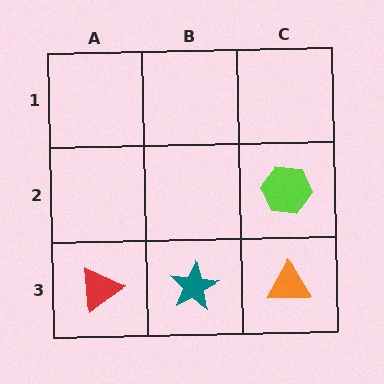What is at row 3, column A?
A red triangle.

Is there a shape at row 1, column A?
No, that cell is empty.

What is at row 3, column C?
An orange triangle.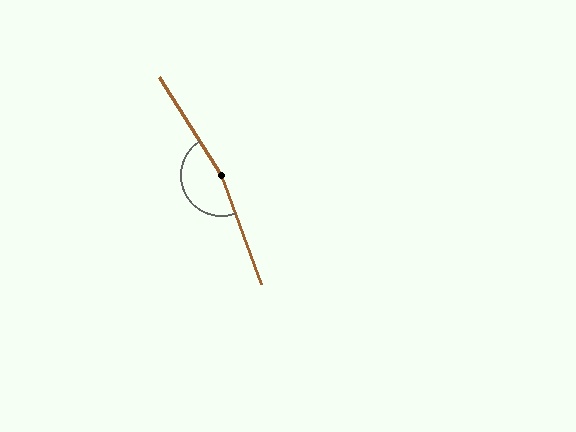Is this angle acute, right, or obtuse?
It is obtuse.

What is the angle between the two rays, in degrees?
Approximately 168 degrees.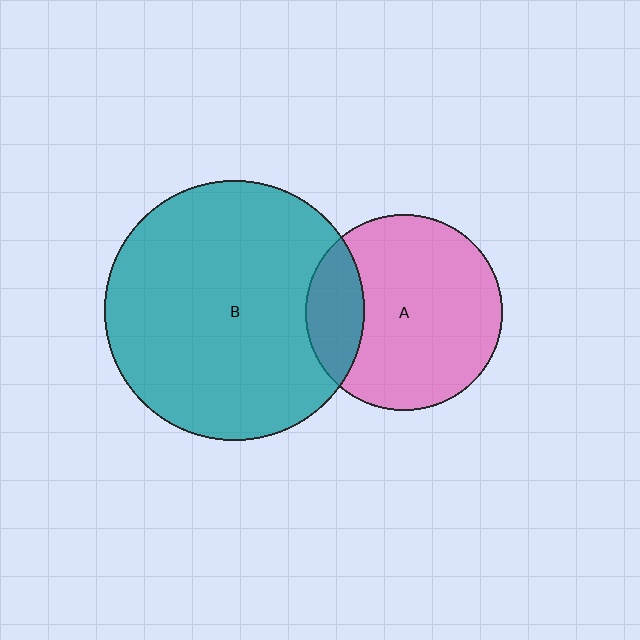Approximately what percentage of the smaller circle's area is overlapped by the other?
Approximately 20%.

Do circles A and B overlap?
Yes.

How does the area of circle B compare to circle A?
Approximately 1.8 times.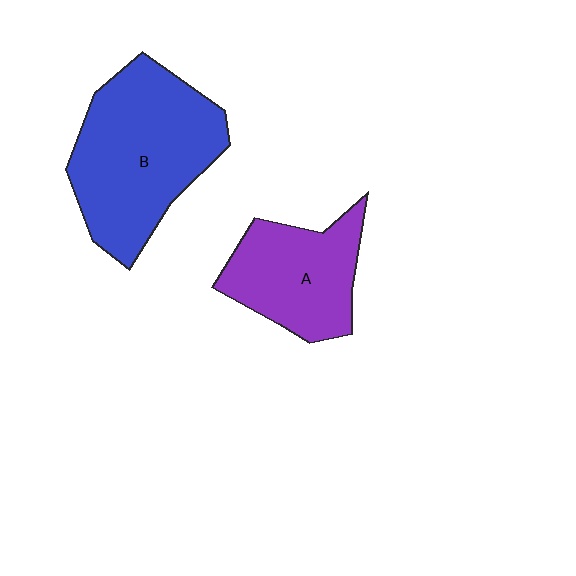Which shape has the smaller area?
Shape A (purple).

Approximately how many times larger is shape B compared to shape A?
Approximately 1.5 times.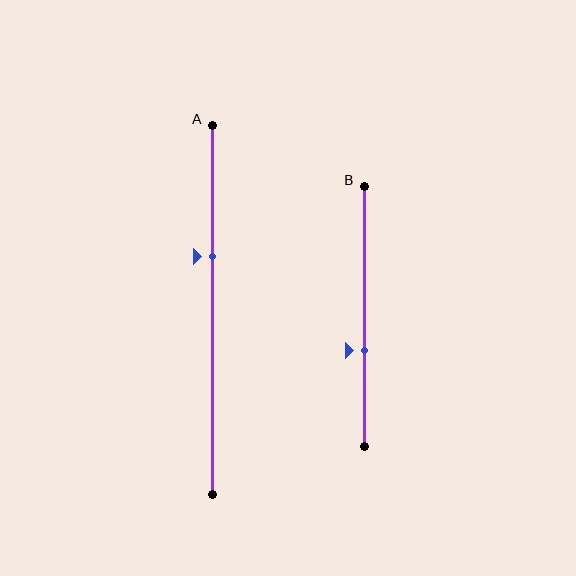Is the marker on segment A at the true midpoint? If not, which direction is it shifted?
No, the marker on segment A is shifted upward by about 15% of the segment length.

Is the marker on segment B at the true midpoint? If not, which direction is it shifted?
No, the marker on segment B is shifted downward by about 13% of the segment length.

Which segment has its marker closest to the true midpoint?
Segment B has its marker closest to the true midpoint.